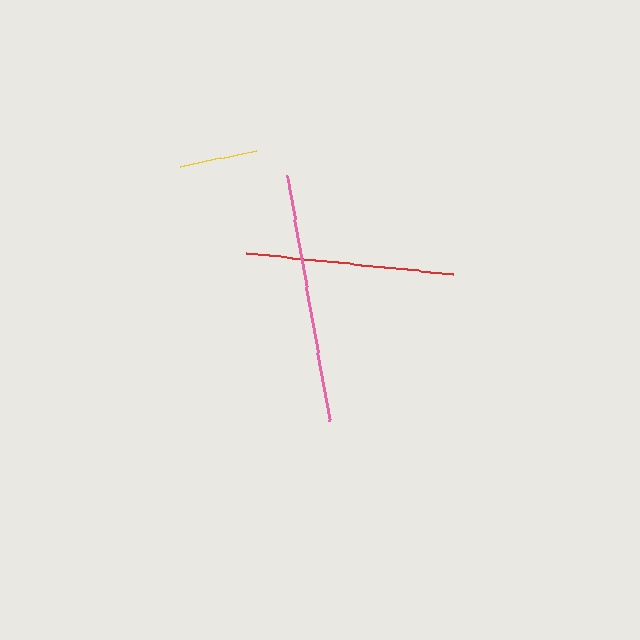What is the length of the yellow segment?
The yellow segment is approximately 77 pixels long.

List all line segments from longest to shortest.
From longest to shortest: pink, red, yellow.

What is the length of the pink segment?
The pink segment is approximately 249 pixels long.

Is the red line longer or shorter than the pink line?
The pink line is longer than the red line.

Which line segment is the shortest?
The yellow line is the shortest at approximately 77 pixels.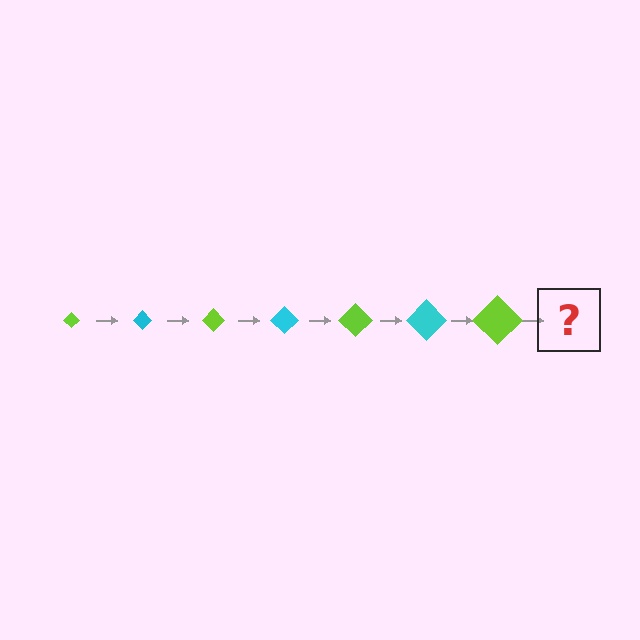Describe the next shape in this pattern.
It should be a cyan diamond, larger than the previous one.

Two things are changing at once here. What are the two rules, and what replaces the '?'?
The two rules are that the diamond grows larger each step and the color cycles through lime and cyan. The '?' should be a cyan diamond, larger than the previous one.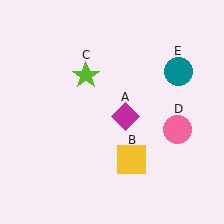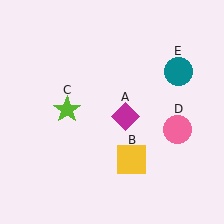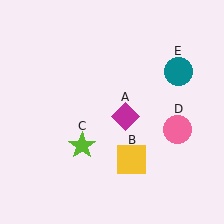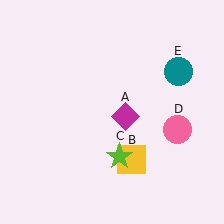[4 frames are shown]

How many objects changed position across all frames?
1 object changed position: lime star (object C).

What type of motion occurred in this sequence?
The lime star (object C) rotated counterclockwise around the center of the scene.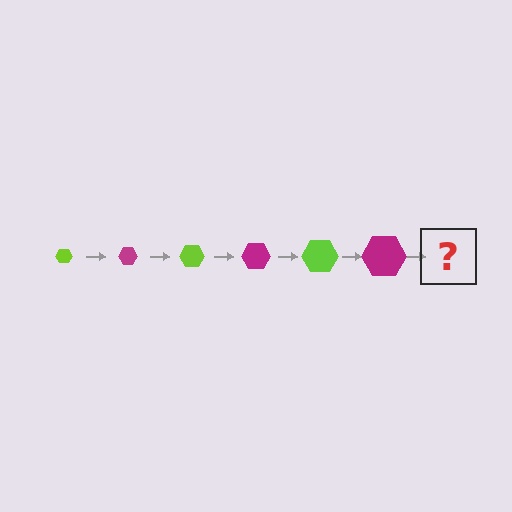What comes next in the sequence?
The next element should be a lime hexagon, larger than the previous one.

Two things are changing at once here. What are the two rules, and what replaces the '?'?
The two rules are that the hexagon grows larger each step and the color cycles through lime and magenta. The '?' should be a lime hexagon, larger than the previous one.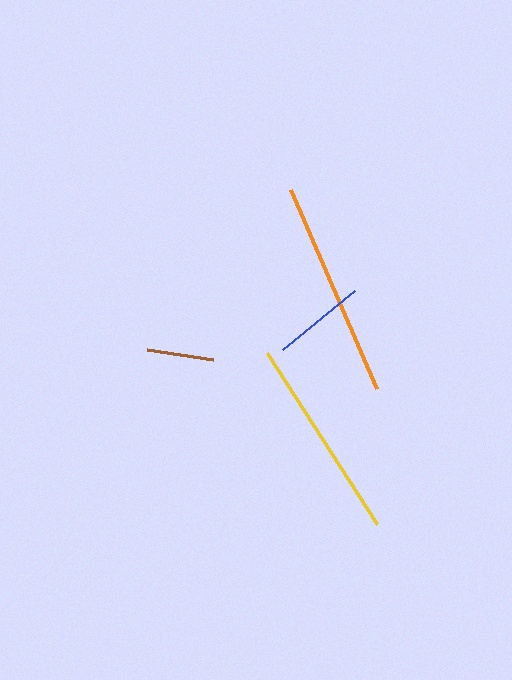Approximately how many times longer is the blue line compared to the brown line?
The blue line is approximately 1.4 times the length of the brown line.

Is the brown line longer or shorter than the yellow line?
The yellow line is longer than the brown line.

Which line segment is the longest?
The orange line is the longest at approximately 217 pixels.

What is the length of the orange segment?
The orange segment is approximately 217 pixels long.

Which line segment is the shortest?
The brown line is the shortest at approximately 67 pixels.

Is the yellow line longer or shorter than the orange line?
The orange line is longer than the yellow line.